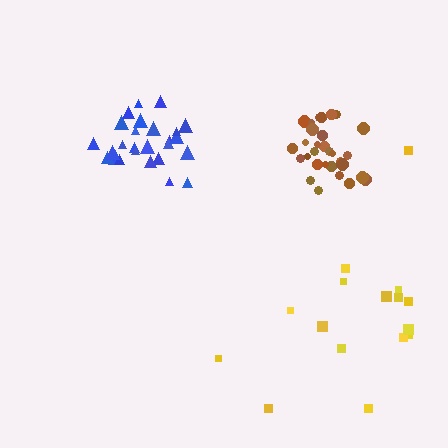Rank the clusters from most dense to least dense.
blue, brown, yellow.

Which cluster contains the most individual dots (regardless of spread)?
Brown (30).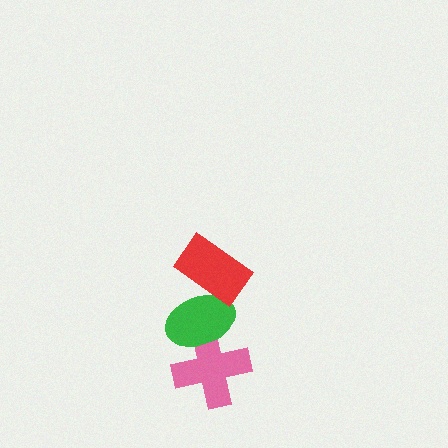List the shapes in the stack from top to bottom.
From top to bottom: the red rectangle, the green ellipse, the pink cross.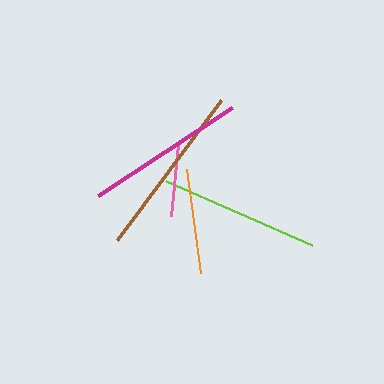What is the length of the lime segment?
The lime segment is approximately 160 pixels long.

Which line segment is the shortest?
The pink line is the shortest at approximately 73 pixels.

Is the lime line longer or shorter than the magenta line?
The magenta line is longer than the lime line.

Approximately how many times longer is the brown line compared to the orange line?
The brown line is approximately 1.7 times the length of the orange line.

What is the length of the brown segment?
The brown segment is approximately 175 pixels long.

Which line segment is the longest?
The brown line is the longest at approximately 175 pixels.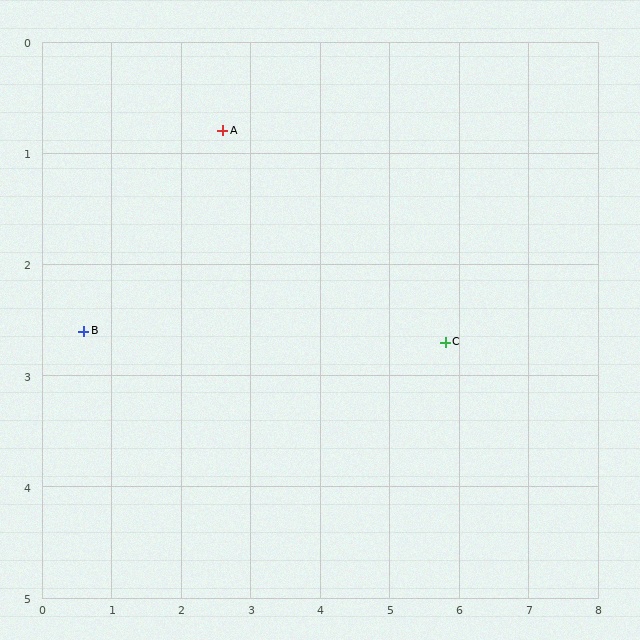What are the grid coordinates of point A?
Point A is at approximately (2.6, 0.8).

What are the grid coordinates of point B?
Point B is at approximately (0.6, 2.6).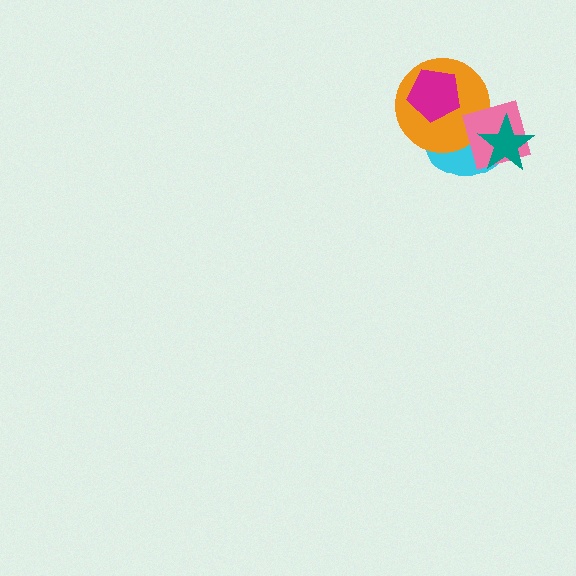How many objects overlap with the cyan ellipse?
3 objects overlap with the cyan ellipse.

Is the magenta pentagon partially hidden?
No, no other shape covers it.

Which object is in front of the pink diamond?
The teal star is in front of the pink diamond.